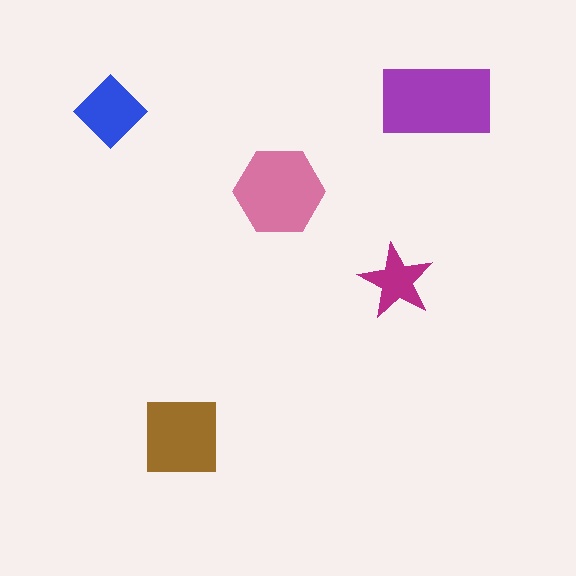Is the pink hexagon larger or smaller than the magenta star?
Larger.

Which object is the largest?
The purple rectangle.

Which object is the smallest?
The magenta star.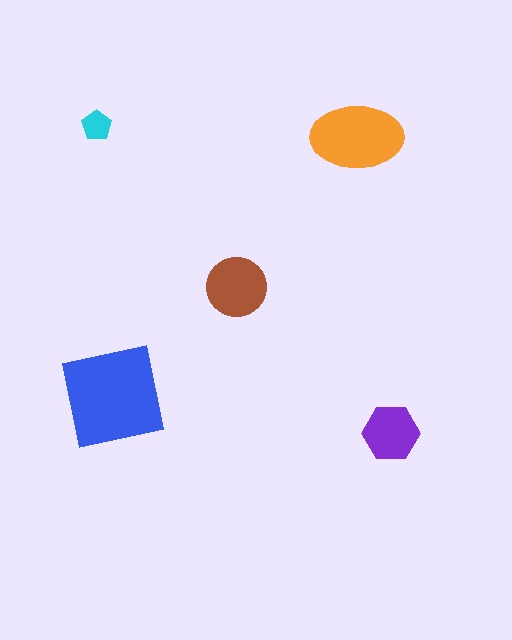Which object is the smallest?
The cyan pentagon.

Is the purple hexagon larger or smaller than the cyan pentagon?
Larger.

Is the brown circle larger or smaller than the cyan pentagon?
Larger.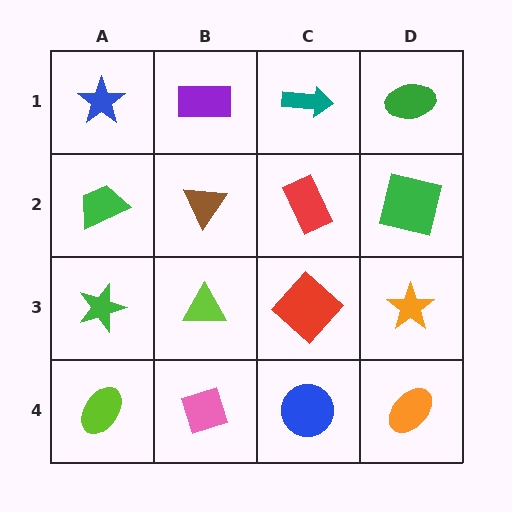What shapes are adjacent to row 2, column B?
A purple rectangle (row 1, column B), a lime triangle (row 3, column B), a green trapezoid (row 2, column A), a red rectangle (row 2, column C).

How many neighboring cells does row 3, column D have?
3.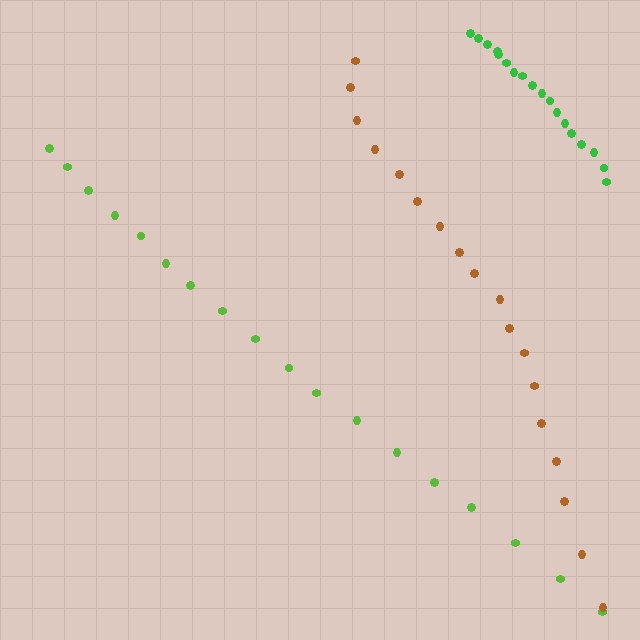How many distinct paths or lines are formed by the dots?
There are 3 distinct paths.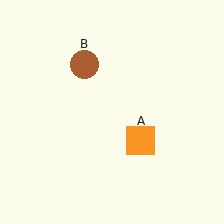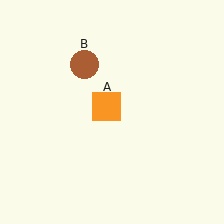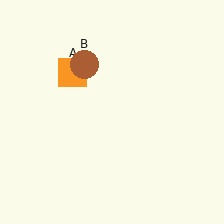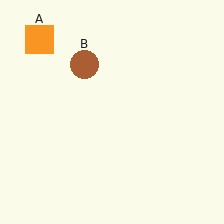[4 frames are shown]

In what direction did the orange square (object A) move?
The orange square (object A) moved up and to the left.